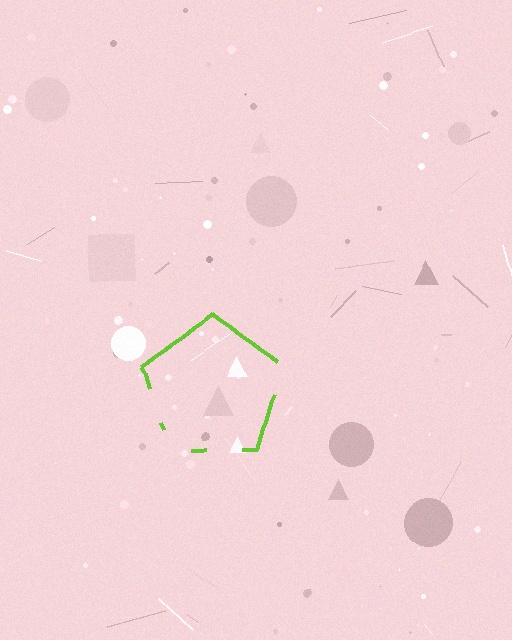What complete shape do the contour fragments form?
The contour fragments form a pentagon.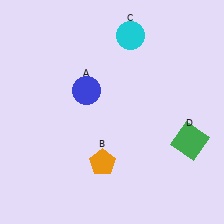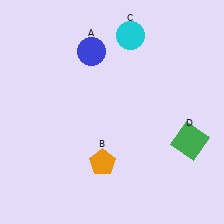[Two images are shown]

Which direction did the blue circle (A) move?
The blue circle (A) moved up.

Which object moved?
The blue circle (A) moved up.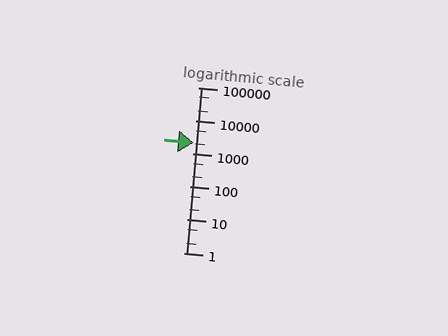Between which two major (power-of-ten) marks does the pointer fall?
The pointer is between 1000 and 10000.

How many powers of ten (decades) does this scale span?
The scale spans 5 decades, from 1 to 100000.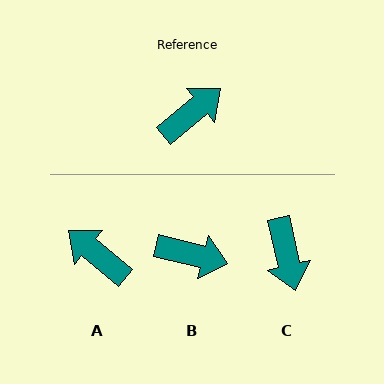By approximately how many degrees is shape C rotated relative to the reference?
Approximately 117 degrees clockwise.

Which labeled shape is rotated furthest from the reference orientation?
C, about 117 degrees away.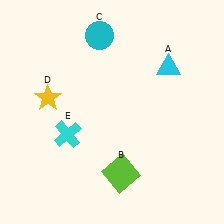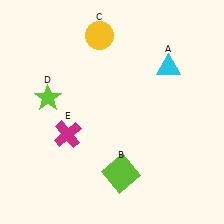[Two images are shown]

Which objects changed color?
C changed from cyan to yellow. D changed from yellow to lime. E changed from cyan to magenta.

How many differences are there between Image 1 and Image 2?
There are 3 differences between the two images.